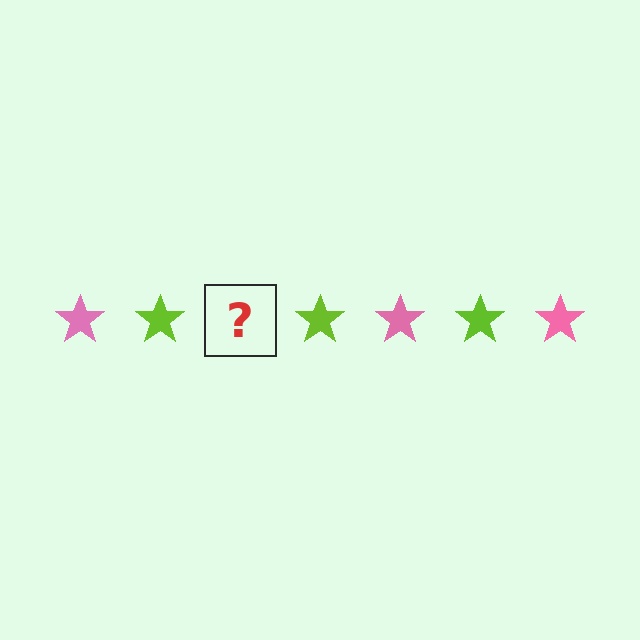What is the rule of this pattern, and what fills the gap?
The rule is that the pattern cycles through pink, lime stars. The gap should be filled with a pink star.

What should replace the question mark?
The question mark should be replaced with a pink star.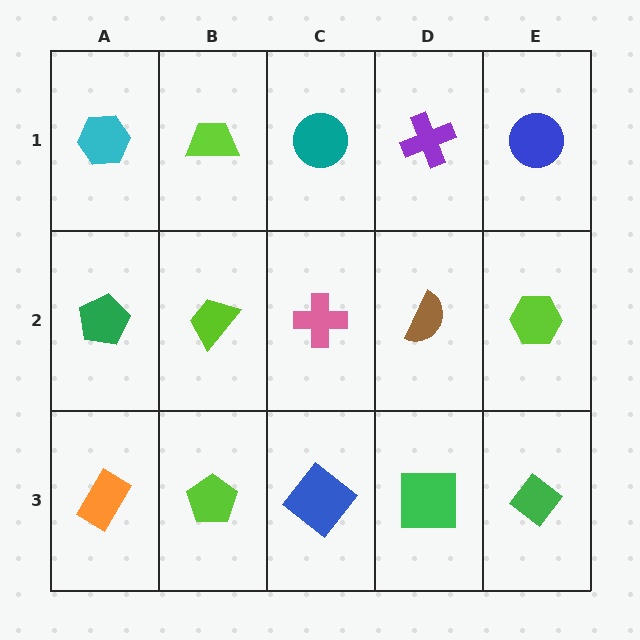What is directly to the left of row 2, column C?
A lime trapezoid.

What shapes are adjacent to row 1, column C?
A pink cross (row 2, column C), a lime trapezoid (row 1, column B), a purple cross (row 1, column D).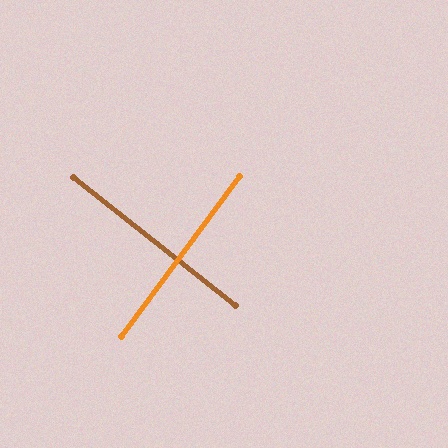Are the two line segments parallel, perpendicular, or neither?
Perpendicular — they meet at approximately 88°.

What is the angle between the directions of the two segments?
Approximately 88 degrees.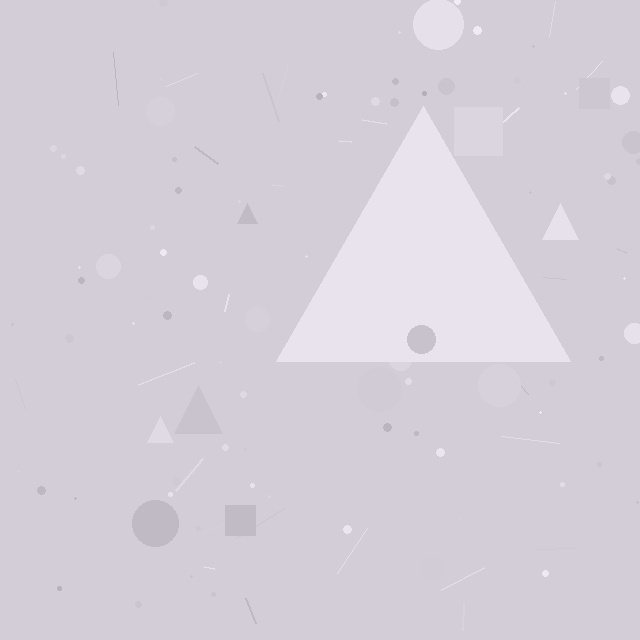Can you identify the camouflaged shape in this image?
The camouflaged shape is a triangle.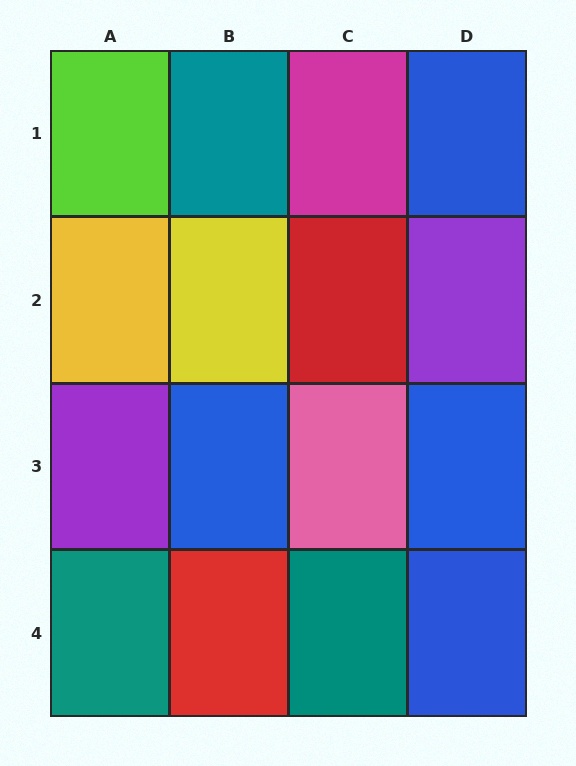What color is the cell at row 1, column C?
Magenta.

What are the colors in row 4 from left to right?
Teal, red, teal, blue.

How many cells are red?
2 cells are red.